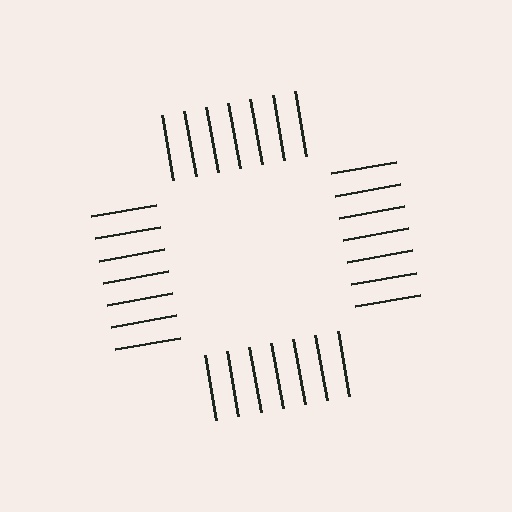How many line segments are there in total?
28 — 7 along each of the 4 edges.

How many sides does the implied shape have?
4 sides — the line-ends trace a square.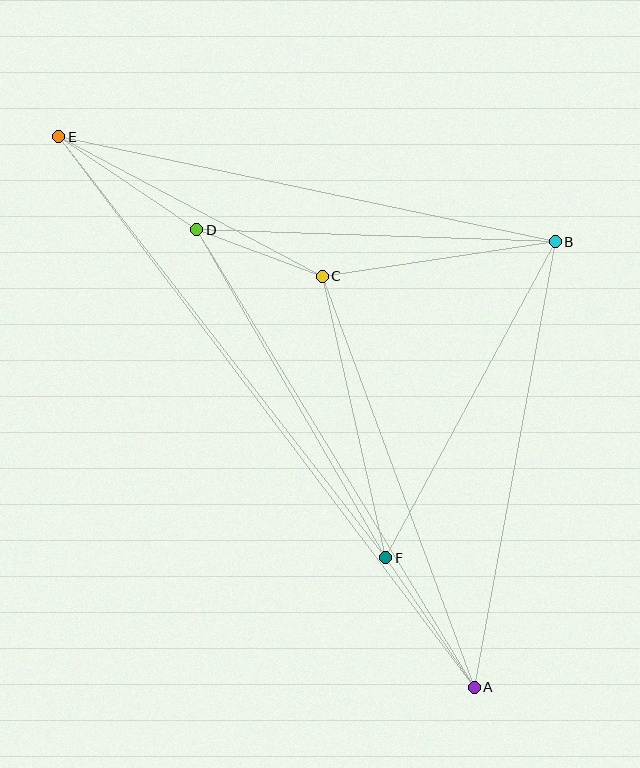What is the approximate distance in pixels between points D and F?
The distance between D and F is approximately 378 pixels.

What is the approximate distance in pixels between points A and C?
The distance between A and C is approximately 438 pixels.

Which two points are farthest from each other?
Points A and E are farthest from each other.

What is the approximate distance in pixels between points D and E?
The distance between D and E is approximately 167 pixels.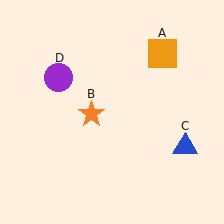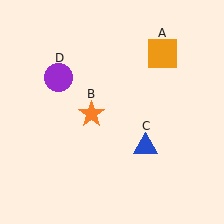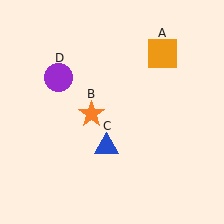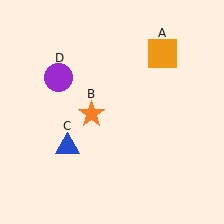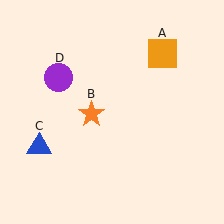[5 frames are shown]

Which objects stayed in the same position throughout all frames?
Orange square (object A) and orange star (object B) and purple circle (object D) remained stationary.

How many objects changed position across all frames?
1 object changed position: blue triangle (object C).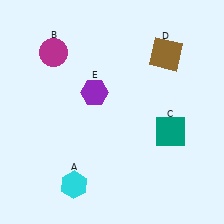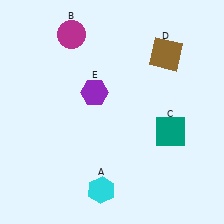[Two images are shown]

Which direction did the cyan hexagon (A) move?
The cyan hexagon (A) moved right.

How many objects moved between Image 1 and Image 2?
2 objects moved between the two images.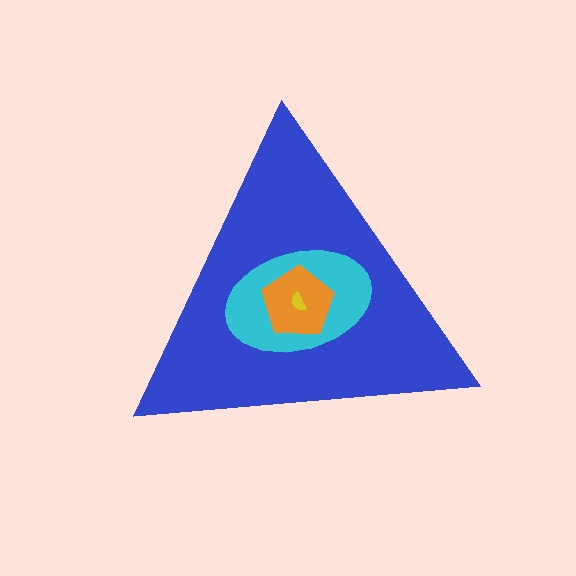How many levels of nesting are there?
4.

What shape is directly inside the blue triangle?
The cyan ellipse.